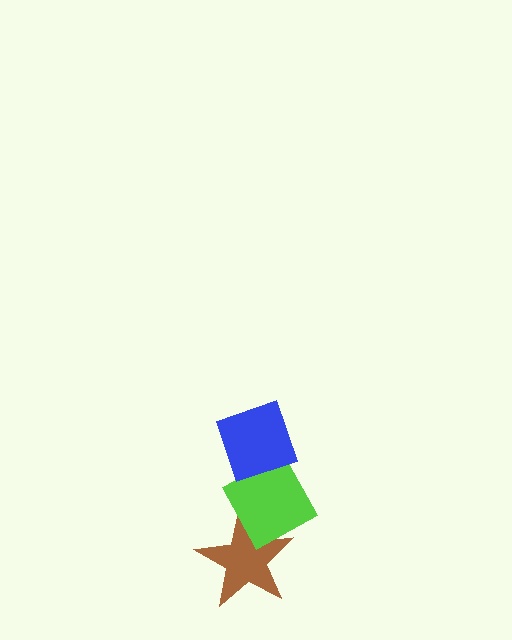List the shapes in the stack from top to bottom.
From top to bottom: the blue diamond, the lime diamond, the brown star.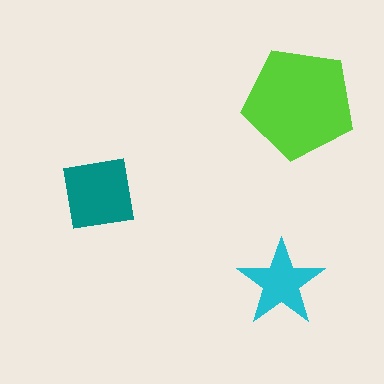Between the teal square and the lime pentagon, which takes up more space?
The lime pentagon.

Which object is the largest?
The lime pentagon.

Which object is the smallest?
The cyan star.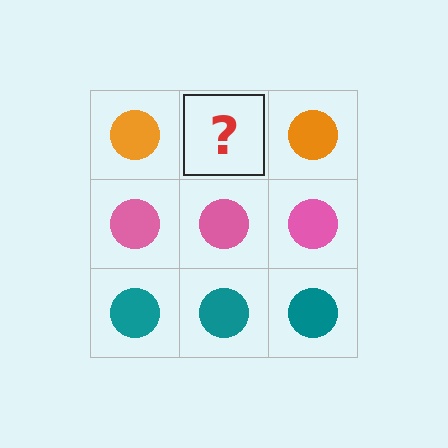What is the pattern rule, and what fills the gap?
The rule is that each row has a consistent color. The gap should be filled with an orange circle.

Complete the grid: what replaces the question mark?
The question mark should be replaced with an orange circle.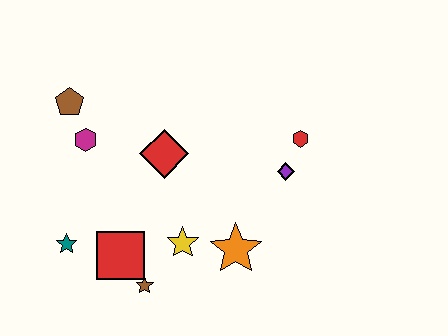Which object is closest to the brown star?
The red square is closest to the brown star.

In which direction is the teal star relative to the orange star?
The teal star is to the left of the orange star.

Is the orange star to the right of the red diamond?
Yes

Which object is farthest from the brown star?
The red hexagon is farthest from the brown star.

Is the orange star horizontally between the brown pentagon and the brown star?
No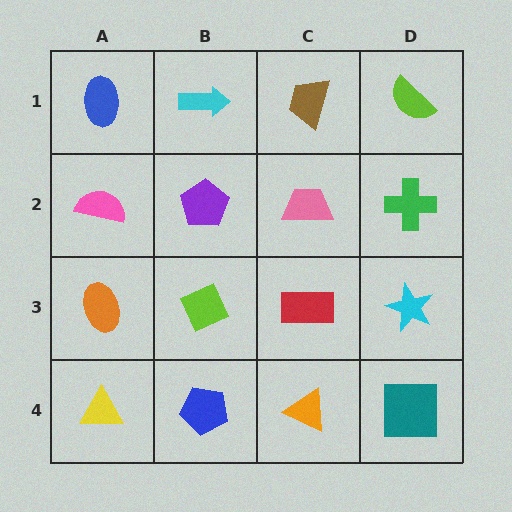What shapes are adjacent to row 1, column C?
A pink trapezoid (row 2, column C), a cyan arrow (row 1, column B), a lime semicircle (row 1, column D).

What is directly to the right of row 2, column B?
A pink trapezoid.